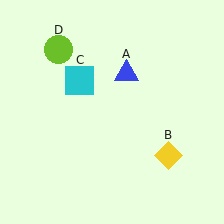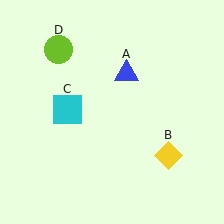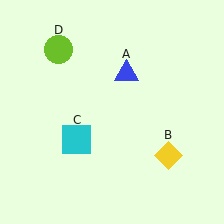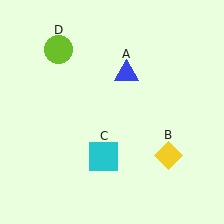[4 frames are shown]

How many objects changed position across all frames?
1 object changed position: cyan square (object C).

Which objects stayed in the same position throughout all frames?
Blue triangle (object A) and yellow diamond (object B) and lime circle (object D) remained stationary.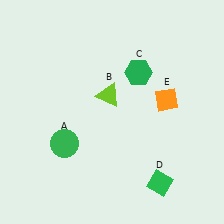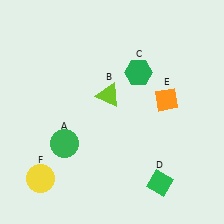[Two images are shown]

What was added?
A yellow circle (F) was added in Image 2.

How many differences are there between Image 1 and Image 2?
There is 1 difference between the two images.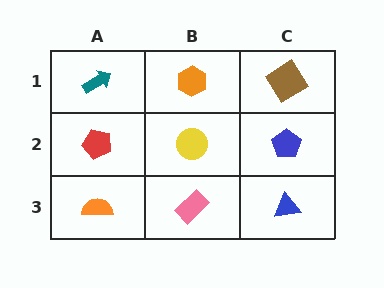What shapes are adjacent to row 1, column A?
A red pentagon (row 2, column A), an orange hexagon (row 1, column B).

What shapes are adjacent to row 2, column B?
An orange hexagon (row 1, column B), a pink rectangle (row 3, column B), a red pentagon (row 2, column A), a blue pentagon (row 2, column C).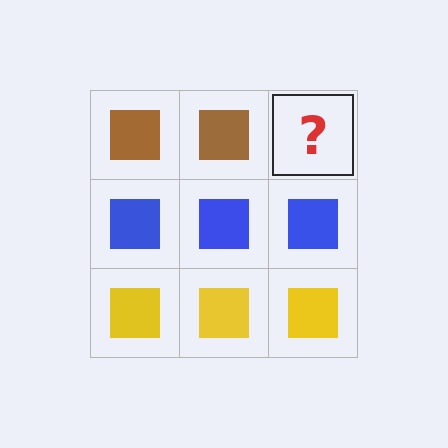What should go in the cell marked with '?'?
The missing cell should contain a brown square.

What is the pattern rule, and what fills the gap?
The rule is that each row has a consistent color. The gap should be filled with a brown square.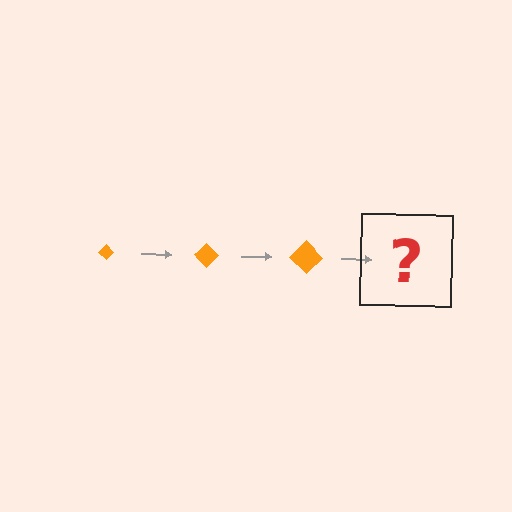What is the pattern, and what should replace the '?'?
The pattern is that the diamond gets progressively larger each step. The '?' should be an orange diamond, larger than the previous one.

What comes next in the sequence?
The next element should be an orange diamond, larger than the previous one.